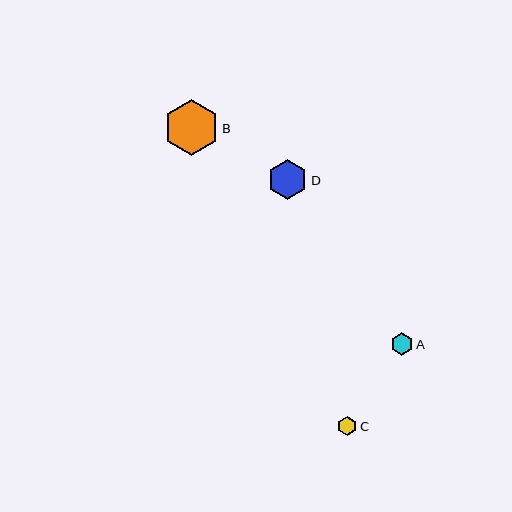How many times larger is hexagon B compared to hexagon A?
Hexagon B is approximately 2.4 times the size of hexagon A.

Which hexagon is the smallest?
Hexagon C is the smallest with a size of approximately 19 pixels.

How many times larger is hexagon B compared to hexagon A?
Hexagon B is approximately 2.4 times the size of hexagon A.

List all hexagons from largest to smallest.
From largest to smallest: B, D, A, C.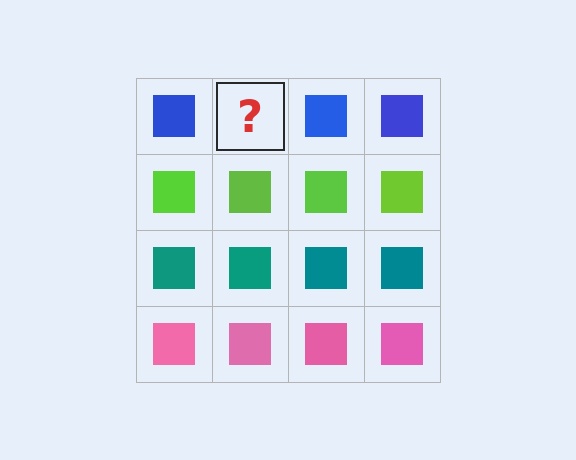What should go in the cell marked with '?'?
The missing cell should contain a blue square.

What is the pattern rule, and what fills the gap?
The rule is that each row has a consistent color. The gap should be filled with a blue square.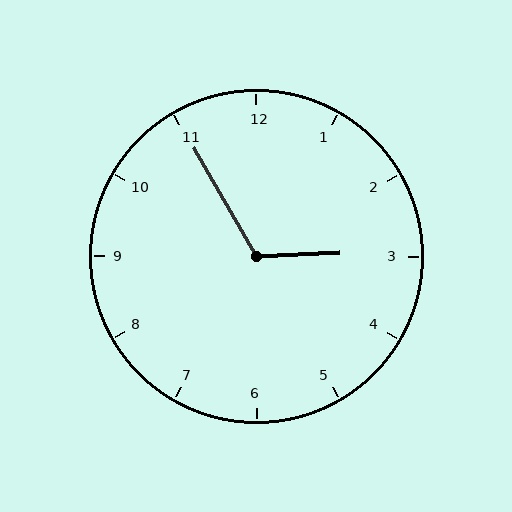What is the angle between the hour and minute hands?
Approximately 118 degrees.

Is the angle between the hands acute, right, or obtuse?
It is obtuse.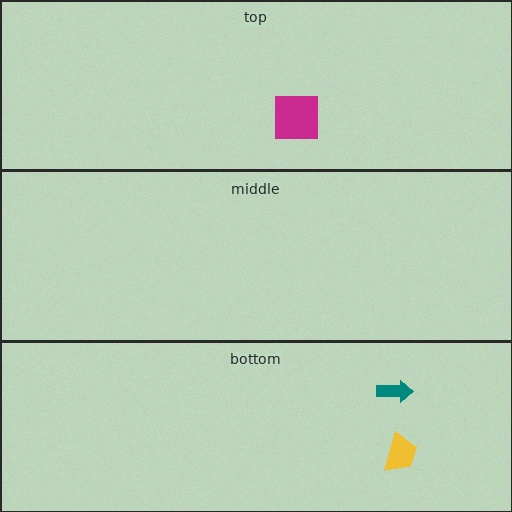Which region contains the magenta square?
The top region.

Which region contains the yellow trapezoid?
The bottom region.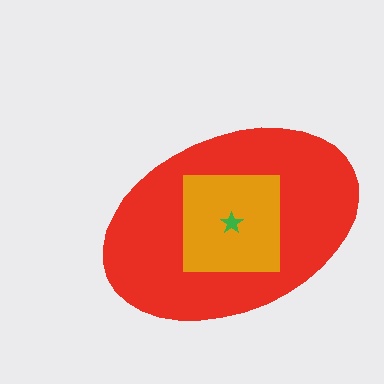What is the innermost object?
The green star.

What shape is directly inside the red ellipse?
The orange square.